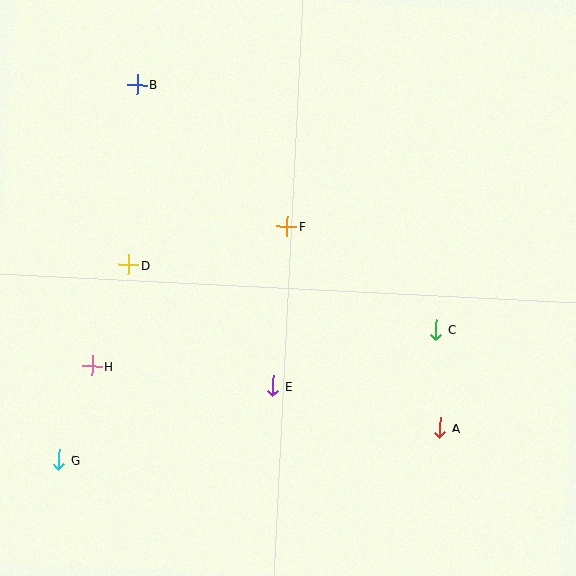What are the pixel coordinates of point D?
Point D is at (129, 265).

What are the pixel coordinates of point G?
Point G is at (59, 459).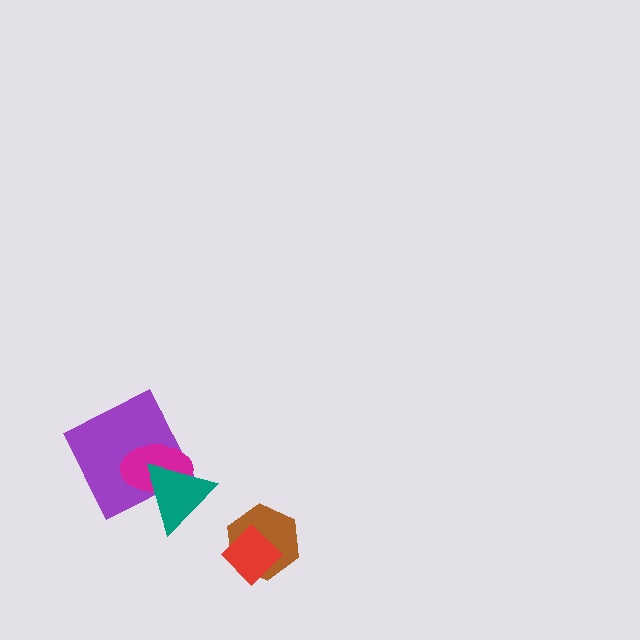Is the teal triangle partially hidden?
No, no other shape covers it.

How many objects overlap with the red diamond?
1 object overlaps with the red diamond.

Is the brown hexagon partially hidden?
Yes, it is partially covered by another shape.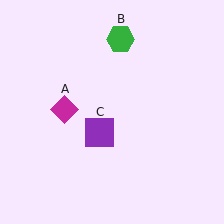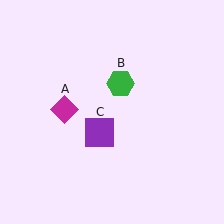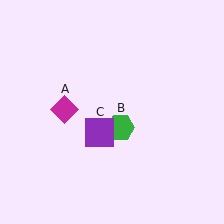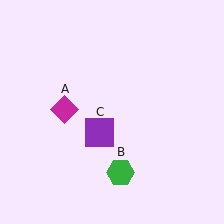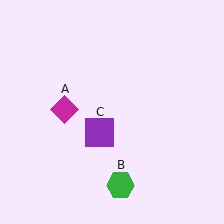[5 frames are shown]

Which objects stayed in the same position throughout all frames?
Magenta diamond (object A) and purple square (object C) remained stationary.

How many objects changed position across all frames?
1 object changed position: green hexagon (object B).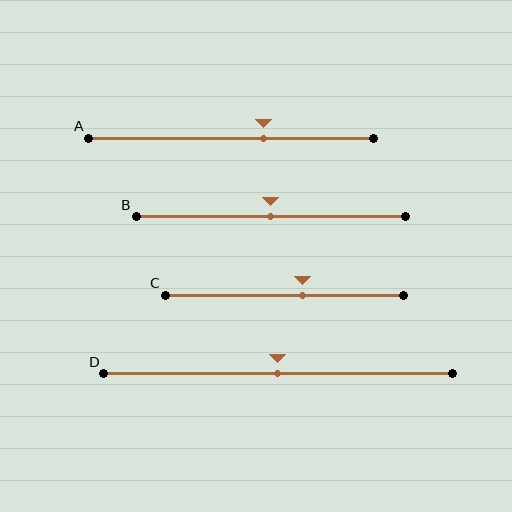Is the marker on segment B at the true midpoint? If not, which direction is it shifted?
Yes, the marker on segment B is at the true midpoint.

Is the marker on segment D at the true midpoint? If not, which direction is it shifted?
Yes, the marker on segment D is at the true midpoint.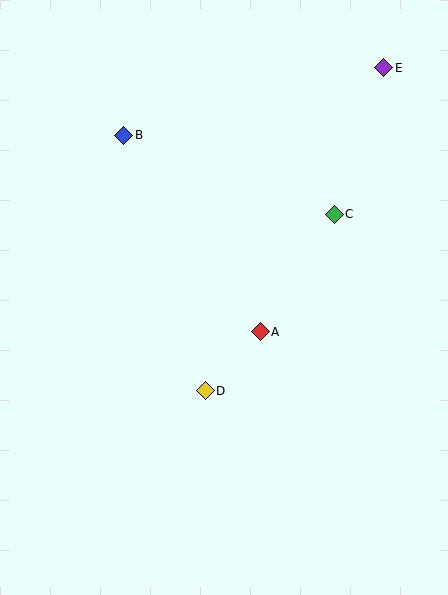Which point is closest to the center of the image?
Point A at (260, 332) is closest to the center.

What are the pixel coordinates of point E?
Point E is at (384, 68).